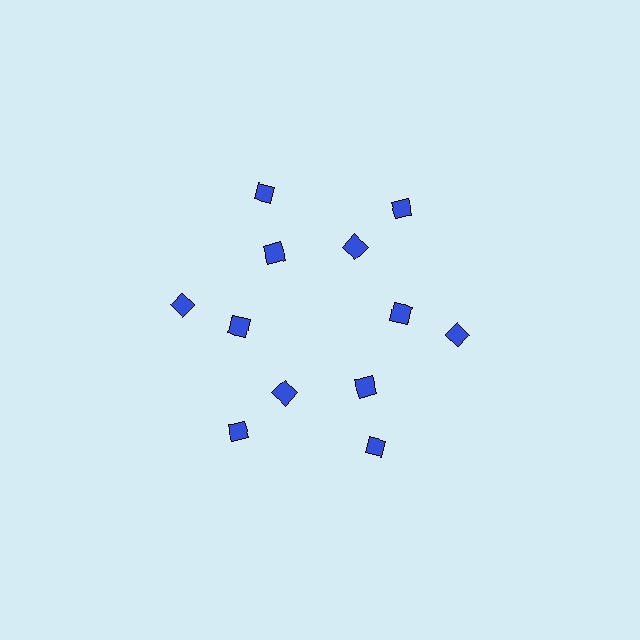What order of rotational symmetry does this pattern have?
This pattern has 6-fold rotational symmetry.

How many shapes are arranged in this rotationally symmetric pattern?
There are 12 shapes, arranged in 6 groups of 2.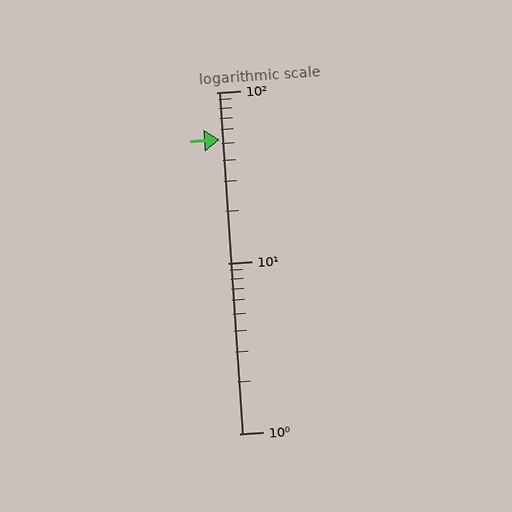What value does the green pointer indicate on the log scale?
The pointer indicates approximately 53.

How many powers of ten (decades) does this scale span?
The scale spans 2 decades, from 1 to 100.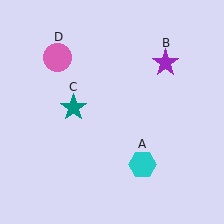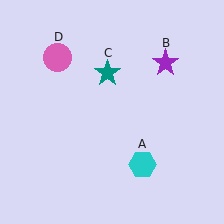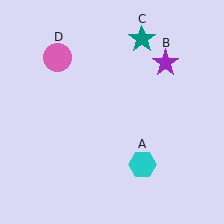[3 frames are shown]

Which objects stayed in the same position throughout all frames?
Cyan hexagon (object A) and purple star (object B) and pink circle (object D) remained stationary.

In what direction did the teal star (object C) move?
The teal star (object C) moved up and to the right.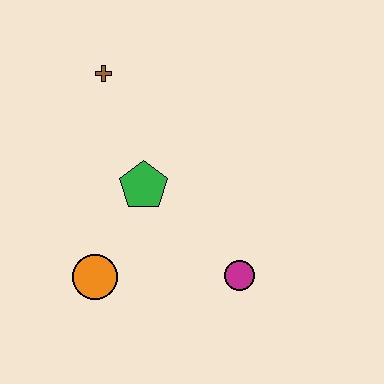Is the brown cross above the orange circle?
Yes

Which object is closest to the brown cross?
The green pentagon is closest to the brown cross.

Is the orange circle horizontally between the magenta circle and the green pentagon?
No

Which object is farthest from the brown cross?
The magenta circle is farthest from the brown cross.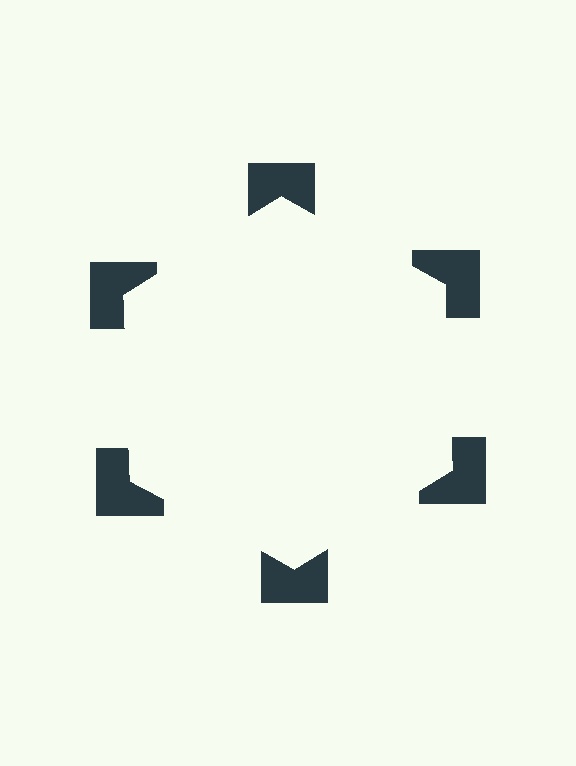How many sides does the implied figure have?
6 sides.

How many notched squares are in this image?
There are 6 — one at each vertex of the illusory hexagon.